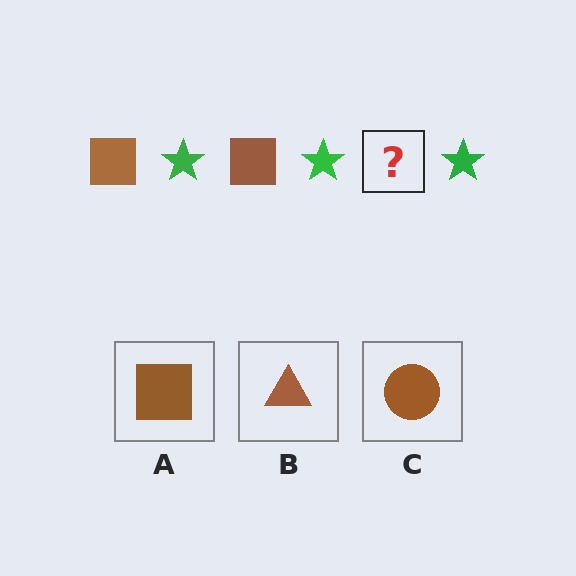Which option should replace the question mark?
Option A.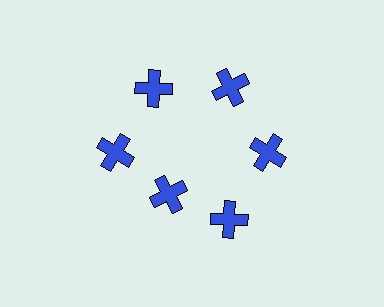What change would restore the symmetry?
The symmetry would be restored by moving it outward, back onto the ring so that all 6 crosses sit at equal angles and equal distance from the center.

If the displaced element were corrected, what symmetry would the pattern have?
It would have 6-fold rotational symmetry — the pattern would map onto itself every 60 degrees.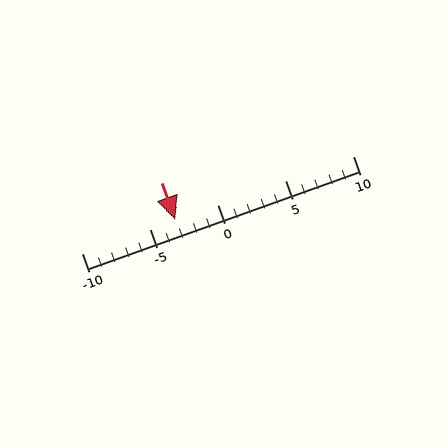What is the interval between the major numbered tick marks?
The major tick marks are spaced 5 units apart.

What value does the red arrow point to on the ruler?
The red arrow points to approximately -3.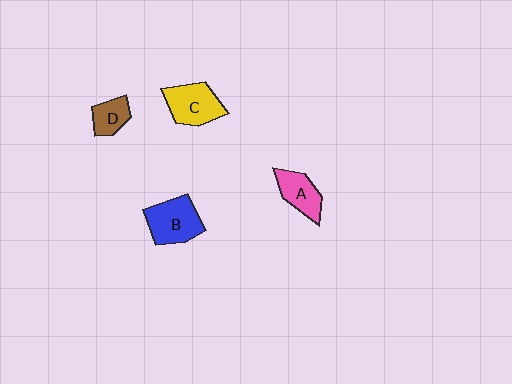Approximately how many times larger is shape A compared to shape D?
Approximately 1.3 times.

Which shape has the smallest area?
Shape D (brown).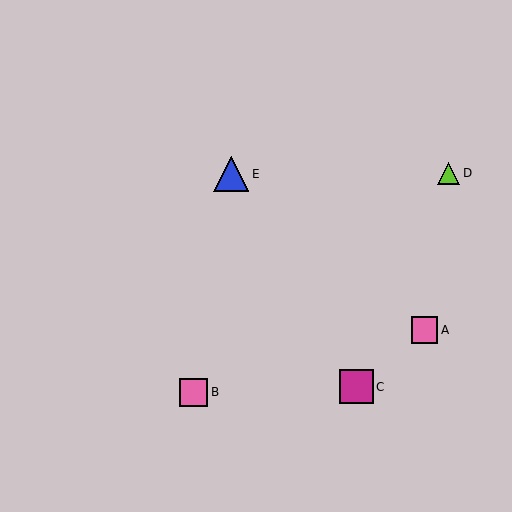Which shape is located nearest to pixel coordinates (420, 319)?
The pink square (labeled A) at (425, 330) is nearest to that location.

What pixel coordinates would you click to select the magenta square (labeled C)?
Click at (356, 387) to select the magenta square C.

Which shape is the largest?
The blue triangle (labeled E) is the largest.